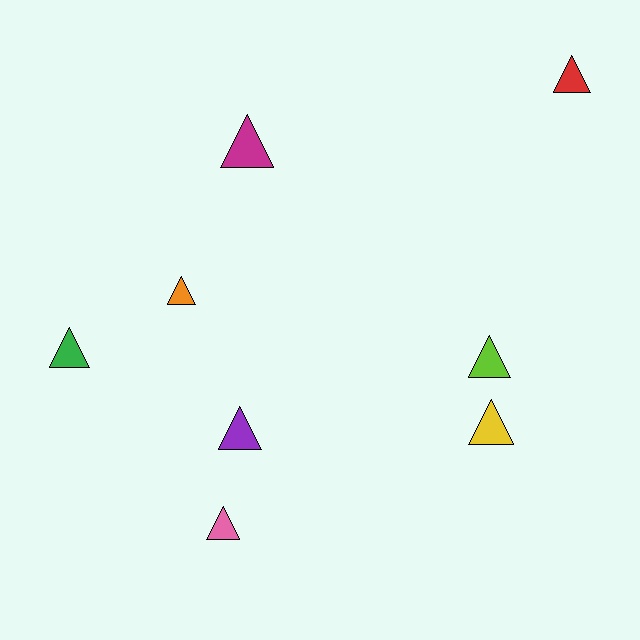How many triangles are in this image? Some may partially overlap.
There are 8 triangles.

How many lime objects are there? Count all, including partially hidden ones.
There is 1 lime object.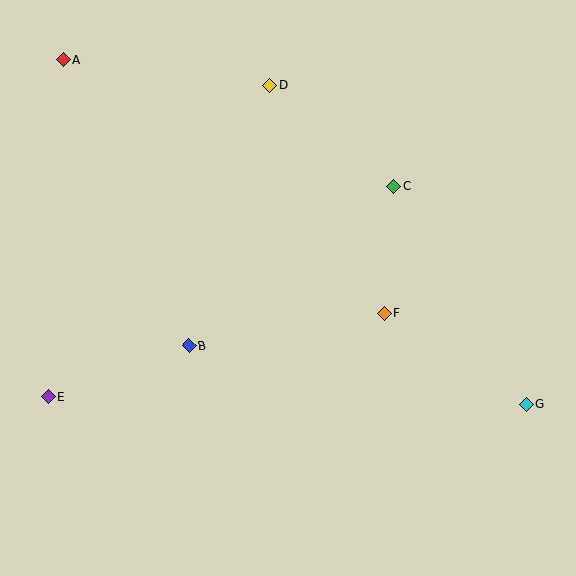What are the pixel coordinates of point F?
Point F is at (384, 313).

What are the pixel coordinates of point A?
Point A is at (63, 60).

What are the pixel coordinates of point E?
Point E is at (48, 397).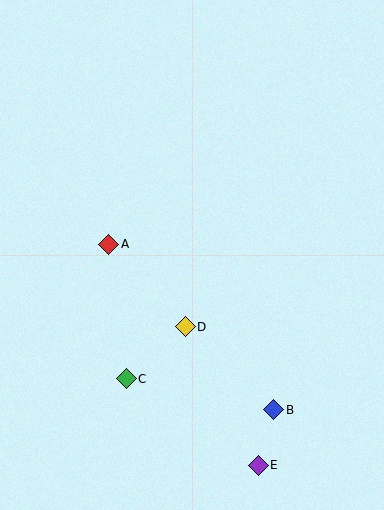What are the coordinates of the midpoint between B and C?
The midpoint between B and C is at (200, 394).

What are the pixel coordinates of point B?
Point B is at (274, 410).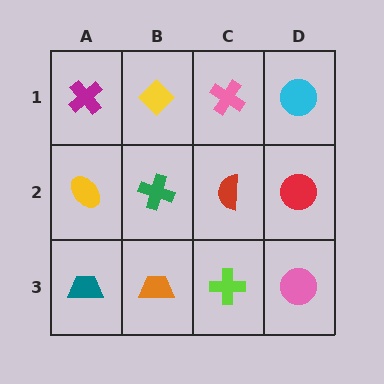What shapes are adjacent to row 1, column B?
A green cross (row 2, column B), a magenta cross (row 1, column A), a pink cross (row 1, column C).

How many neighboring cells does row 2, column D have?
3.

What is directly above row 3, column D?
A red circle.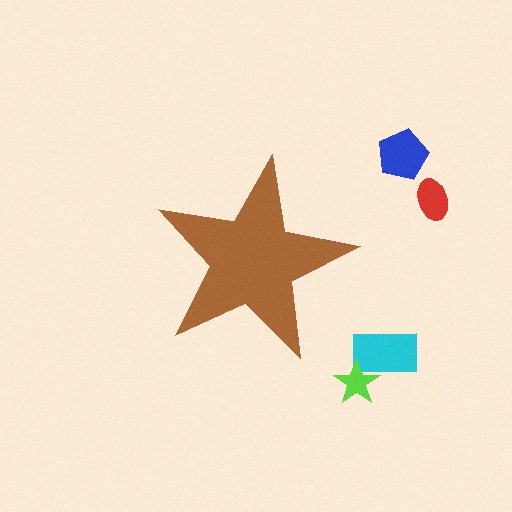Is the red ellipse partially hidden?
No, the red ellipse is fully visible.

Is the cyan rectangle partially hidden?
No, the cyan rectangle is fully visible.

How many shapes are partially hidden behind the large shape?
0 shapes are partially hidden.